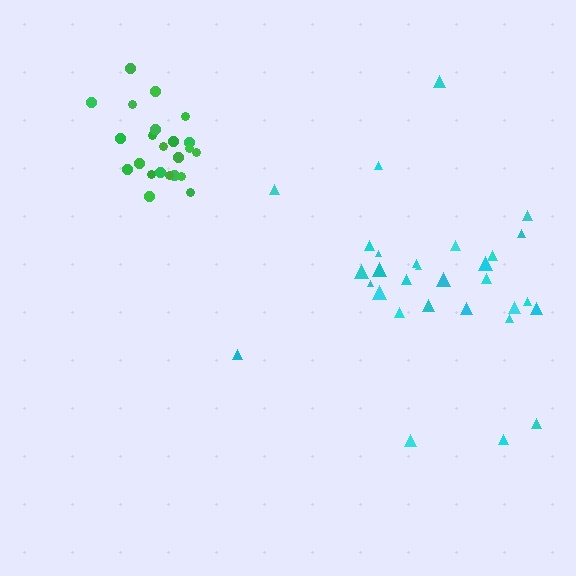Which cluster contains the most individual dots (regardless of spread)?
Cyan (30).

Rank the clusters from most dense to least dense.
green, cyan.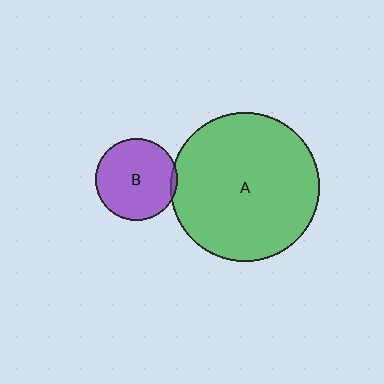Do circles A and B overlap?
Yes.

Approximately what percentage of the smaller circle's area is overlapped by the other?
Approximately 5%.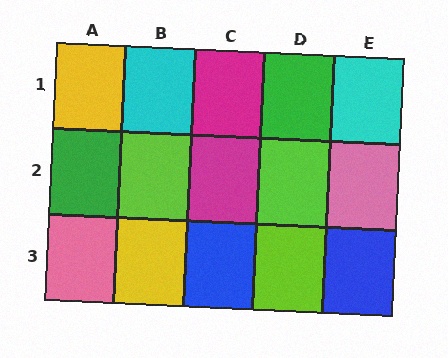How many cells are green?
2 cells are green.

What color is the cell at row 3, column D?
Lime.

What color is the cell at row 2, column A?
Green.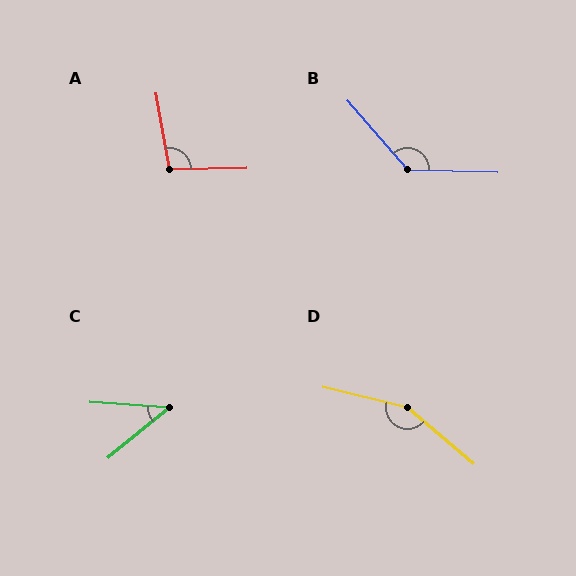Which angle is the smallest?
C, at approximately 44 degrees.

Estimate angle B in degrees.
Approximately 133 degrees.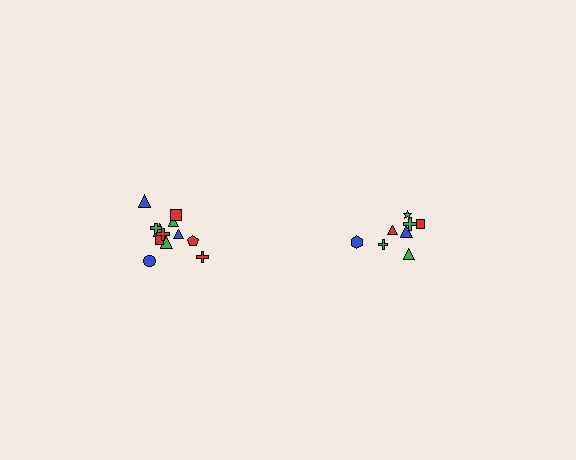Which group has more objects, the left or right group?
The left group.